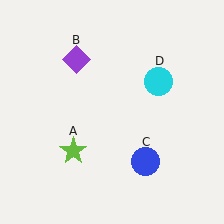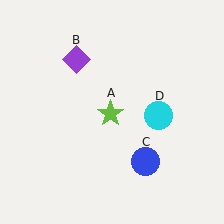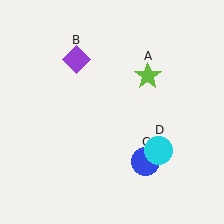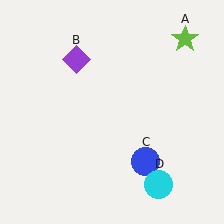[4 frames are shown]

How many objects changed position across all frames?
2 objects changed position: lime star (object A), cyan circle (object D).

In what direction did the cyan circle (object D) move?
The cyan circle (object D) moved down.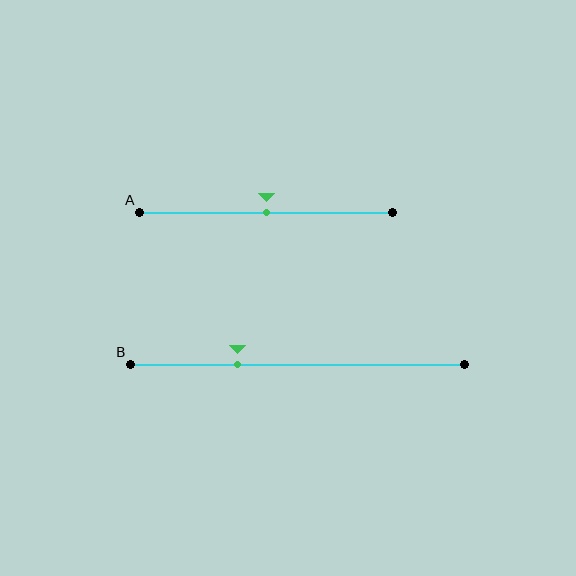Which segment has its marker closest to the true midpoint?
Segment A has its marker closest to the true midpoint.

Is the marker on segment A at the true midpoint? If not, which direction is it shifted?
Yes, the marker on segment A is at the true midpoint.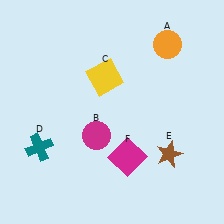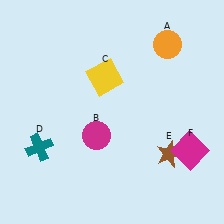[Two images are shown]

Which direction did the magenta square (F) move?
The magenta square (F) moved right.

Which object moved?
The magenta square (F) moved right.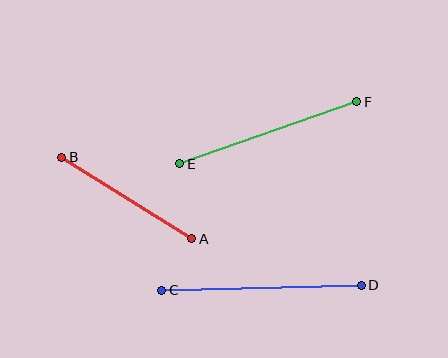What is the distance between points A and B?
The distance is approximately 154 pixels.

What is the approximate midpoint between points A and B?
The midpoint is at approximately (127, 198) pixels.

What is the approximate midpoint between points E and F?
The midpoint is at approximately (268, 133) pixels.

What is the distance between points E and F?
The distance is approximately 188 pixels.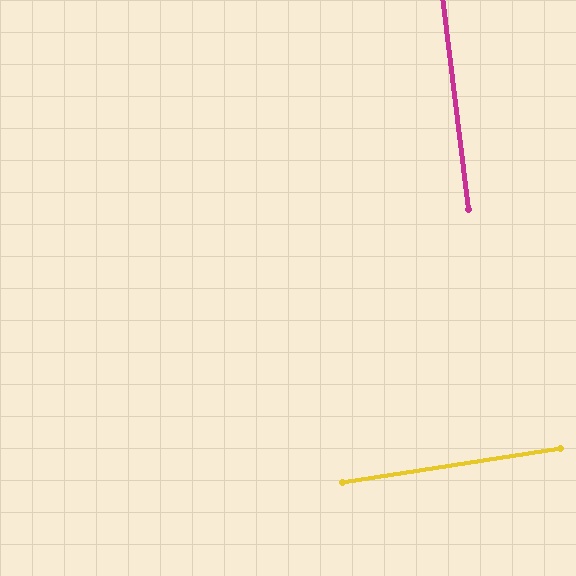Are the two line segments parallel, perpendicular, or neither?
Perpendicular — they meet at approximately 88°.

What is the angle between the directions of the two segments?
Approximately 88 degrees.